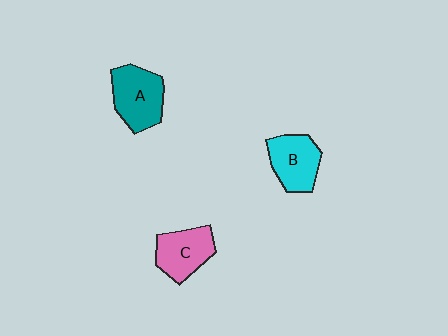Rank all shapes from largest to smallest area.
From largest to smallest: A (teal), B (cyan), C (pink).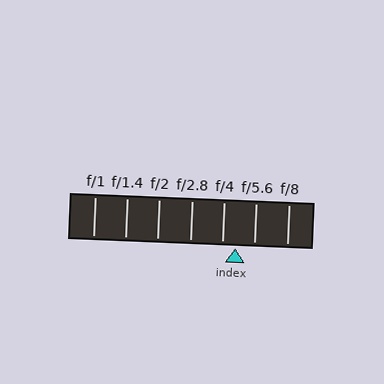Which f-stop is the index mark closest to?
The index mark is closest to f/4.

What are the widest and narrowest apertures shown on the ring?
The widest aperture shown is f/1 and the narrowest is f/8.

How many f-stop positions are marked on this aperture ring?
There are 7 f-stop positions marked.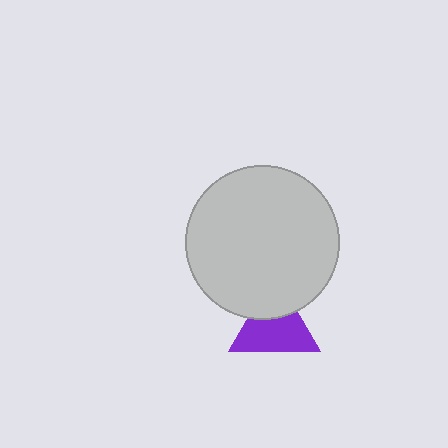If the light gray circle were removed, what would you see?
You would see the complete purple triangle.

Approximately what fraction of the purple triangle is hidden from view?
Roughly 33% of the purple triangle is hidden behind the light gray circle.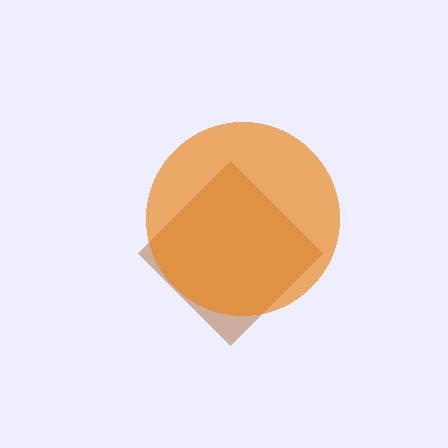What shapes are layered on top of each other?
The layered shapes are: a brown diamond, an orange circle.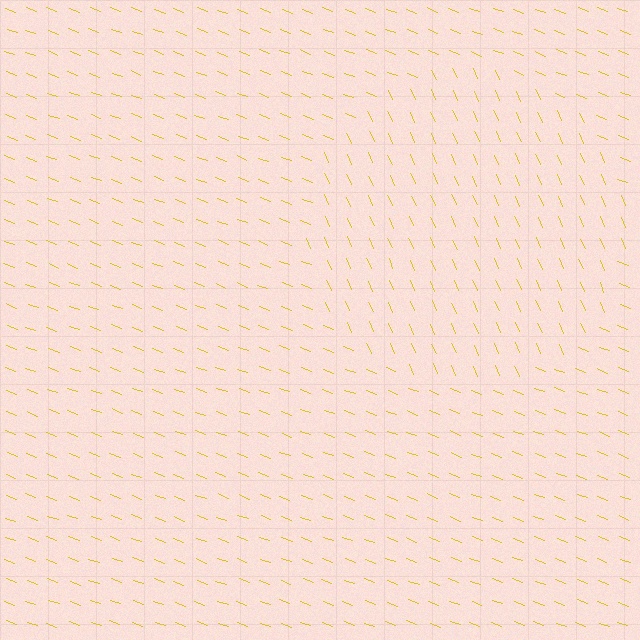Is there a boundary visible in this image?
Yes, there is a texture boundary formed by a change in line orientation.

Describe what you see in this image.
The image is filled with small yellow line segments. A circle region in the image has lines oriented differently from the surrounding lines, creating a visible texture boundary.